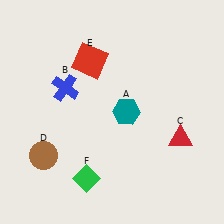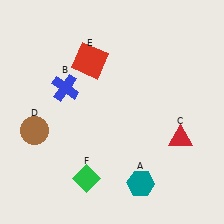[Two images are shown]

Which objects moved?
The objects that moved are: the teal hexagon (A), the brown circle (D).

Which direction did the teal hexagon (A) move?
The teal hexagon (A) moved down.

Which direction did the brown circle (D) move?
The brown circle (D) moved up.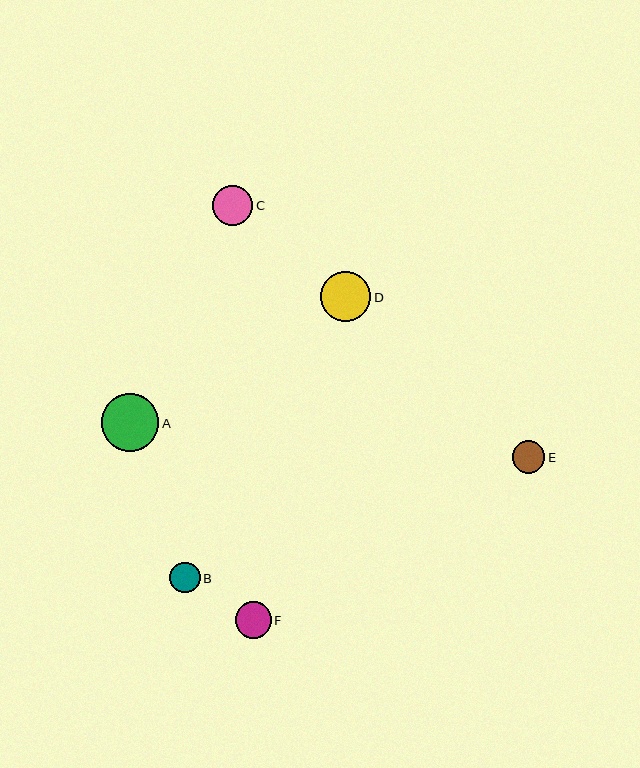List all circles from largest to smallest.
From largest to smallest: A, D, C, F, E, B.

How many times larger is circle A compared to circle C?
Circle A is approximately 1.4 times the size of circle C.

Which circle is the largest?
Circle A is the largest with a size of approximately 57 pixels.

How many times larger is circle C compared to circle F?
Circle C is approximately 1.1 times the size of circle F.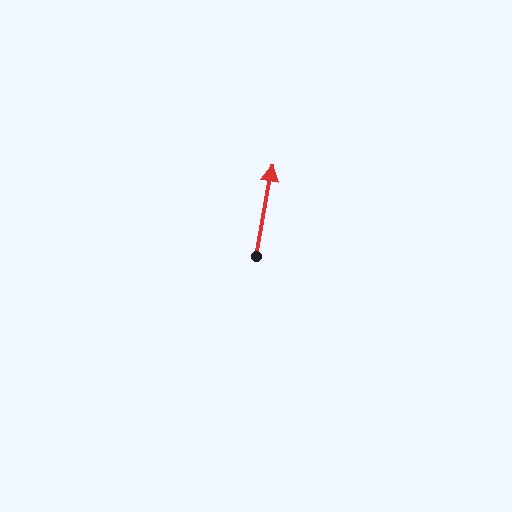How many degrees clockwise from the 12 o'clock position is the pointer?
Approximately 10 degrees.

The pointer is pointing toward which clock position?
Roughly 12 o'clock.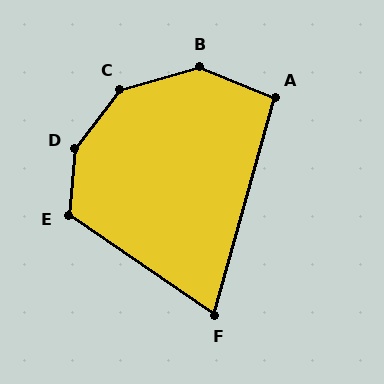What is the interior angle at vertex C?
Approximately 144 degrees (obtuse).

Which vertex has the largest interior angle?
D, at approximately 147 degrees.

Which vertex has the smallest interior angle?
F, at approximately 71 degrees.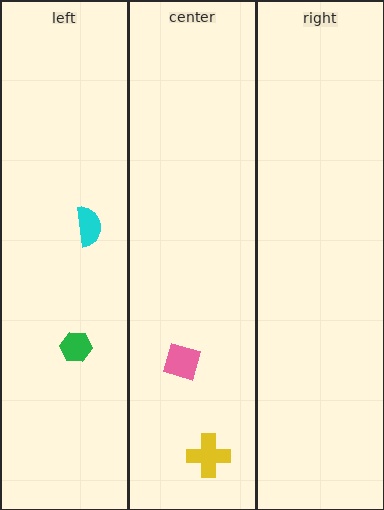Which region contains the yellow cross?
The center region.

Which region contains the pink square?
The center region.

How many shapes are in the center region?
2.